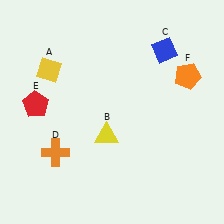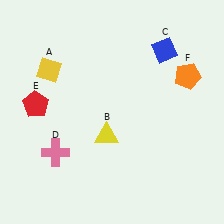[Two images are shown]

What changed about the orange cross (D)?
In Image 1, D is orange. In Image 2, it changed to pink.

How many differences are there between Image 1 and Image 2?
There is 1 difference between the two images.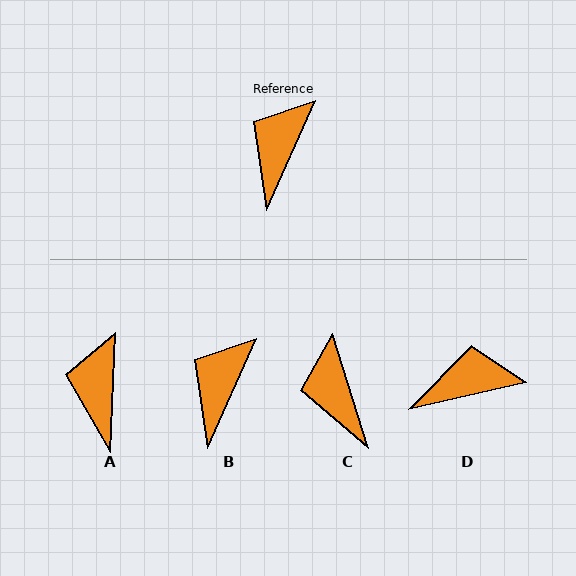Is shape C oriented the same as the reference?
No, it is off by about 41 degrees.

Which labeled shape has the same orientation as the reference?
B.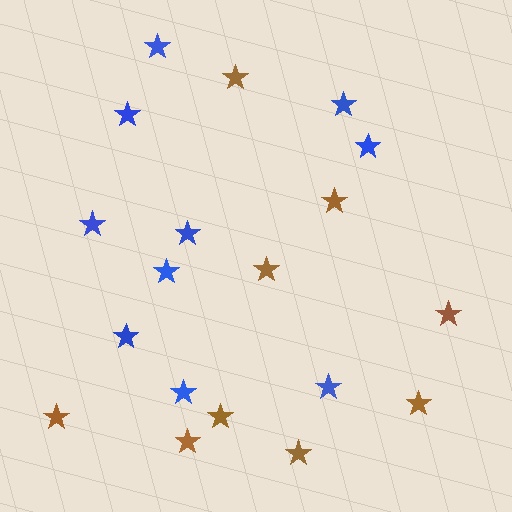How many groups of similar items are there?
There are 2 groups: one group of blue stars (10) and one group of brown stars (9).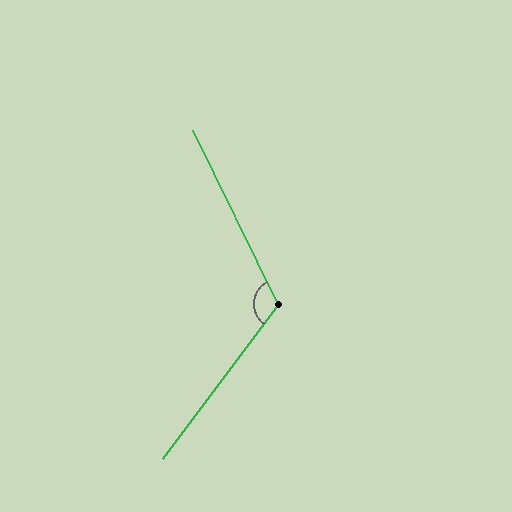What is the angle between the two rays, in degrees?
Approximately 117 degrees.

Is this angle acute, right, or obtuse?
It is obtuse.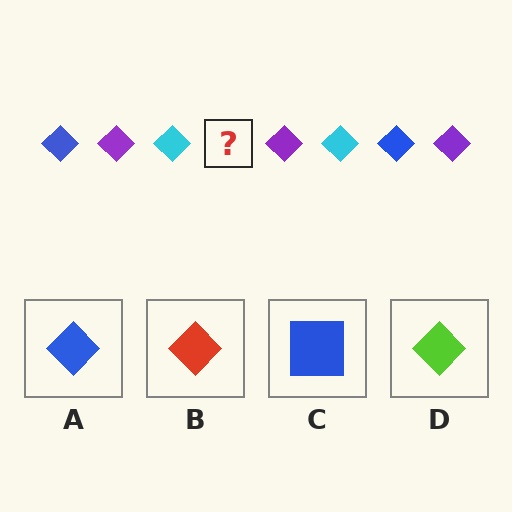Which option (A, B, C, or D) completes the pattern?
A.